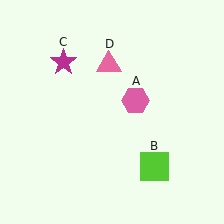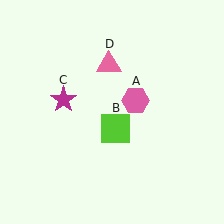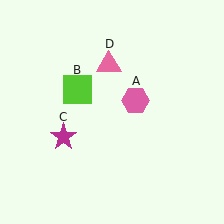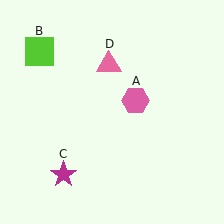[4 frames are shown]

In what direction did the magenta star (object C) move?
The magenta star (object C) moved down.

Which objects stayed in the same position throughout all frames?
Pink hexagon (object A) and pink triangle (object D) remained stationary.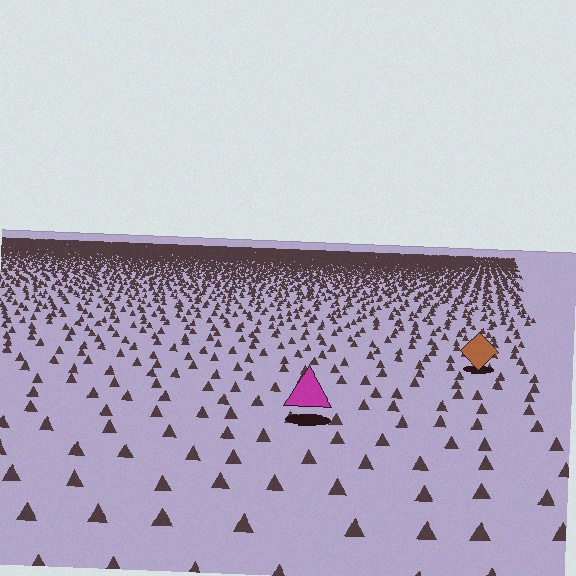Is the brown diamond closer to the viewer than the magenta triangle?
No. The magenta triangle is closer — you can tell from the texture gradient: the ground texture is coarser near it.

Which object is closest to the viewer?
The magenta triangle is closest. The texture marks near it are larger and more spread out.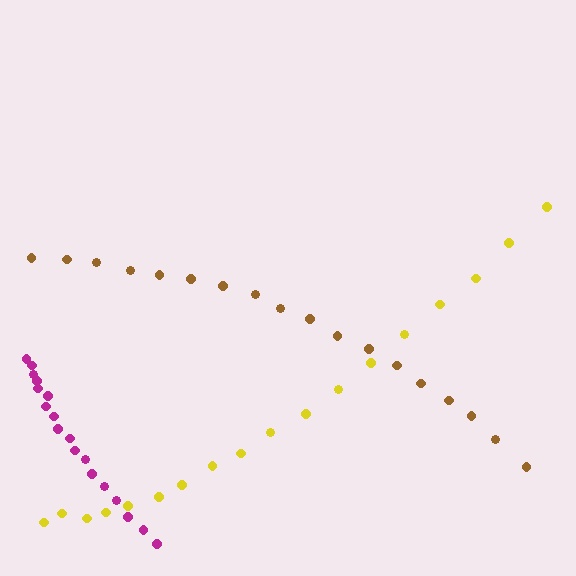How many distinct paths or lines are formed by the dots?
There are 3 distinct paths.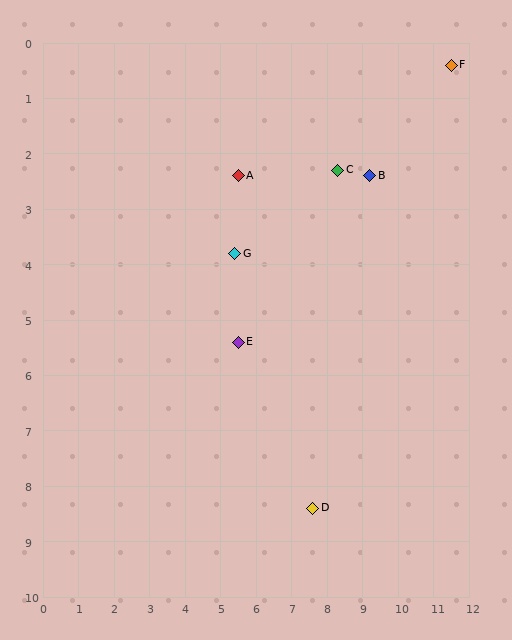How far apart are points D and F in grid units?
Points D and F are about 8.9 grid units apart.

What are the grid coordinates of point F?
Point F is at approximately (11.5, 0.4).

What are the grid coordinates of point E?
Point E is at approximately (5.5, 5.4).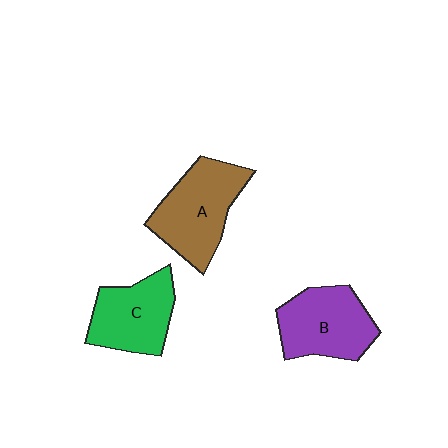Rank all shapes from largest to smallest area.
From largest to smallest: A (brown), B (purple), C (green).